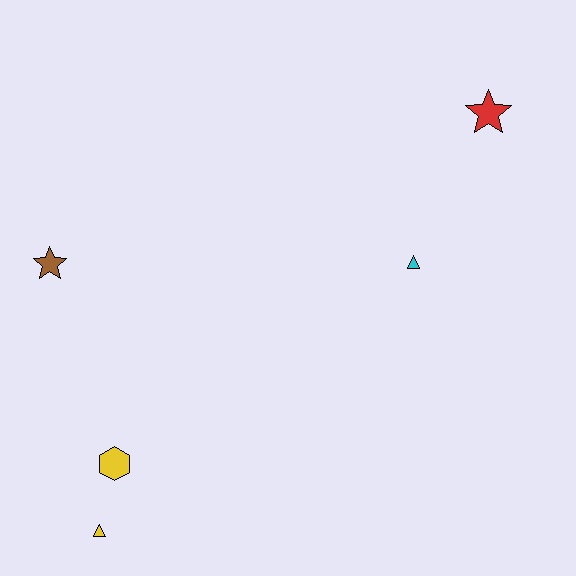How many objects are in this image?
There are 5 objects.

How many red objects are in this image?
There is 1 red object.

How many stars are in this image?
There are 2 stars.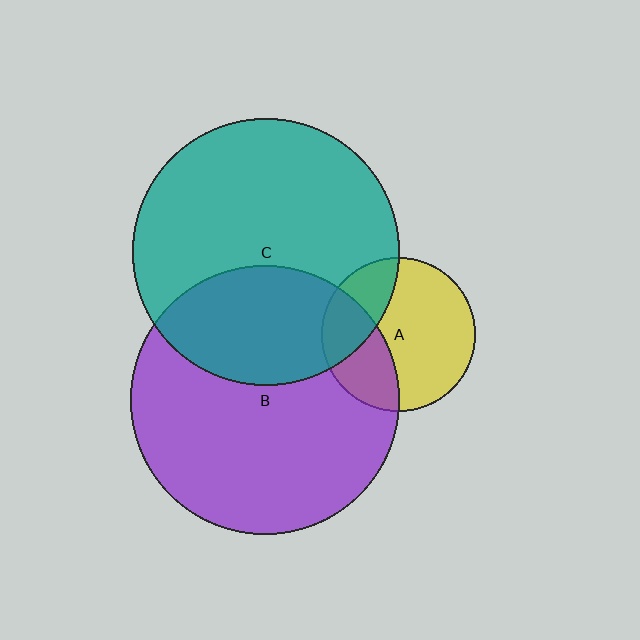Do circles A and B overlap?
Yes.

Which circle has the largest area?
Circle B (purple).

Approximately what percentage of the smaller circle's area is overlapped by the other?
Approximately 35%.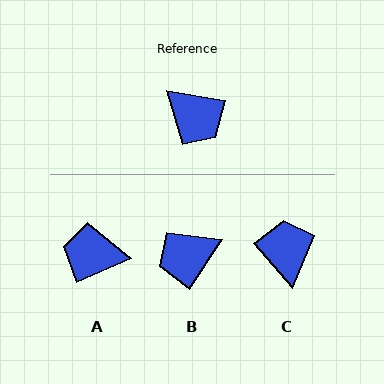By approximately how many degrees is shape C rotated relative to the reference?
Approximately 141 degrees counter-clockwise.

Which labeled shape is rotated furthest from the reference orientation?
A, about 146 degrees away.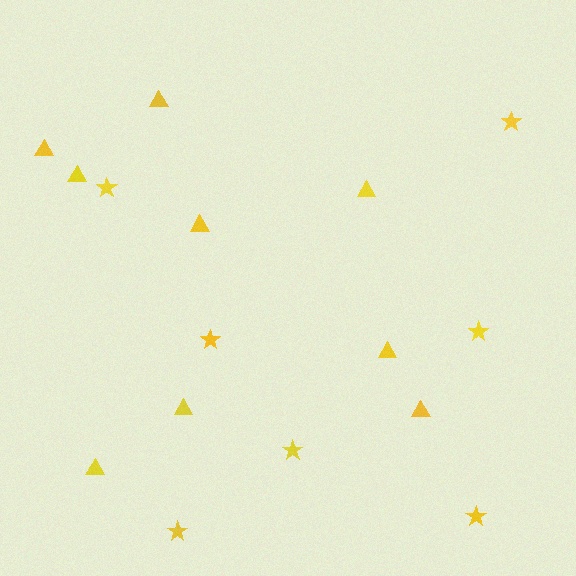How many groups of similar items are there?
There are 2 groups: one group of stars (7) and one group of triangles (9).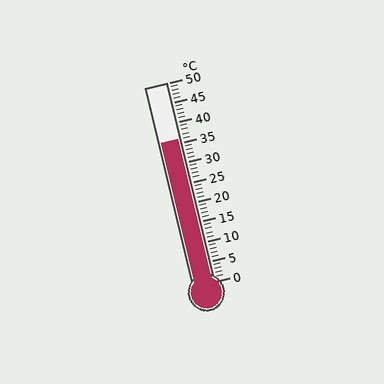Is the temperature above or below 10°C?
The temperature is above 10°C.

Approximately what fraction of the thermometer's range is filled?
The thermometer is filled to approximately 70% of its range.